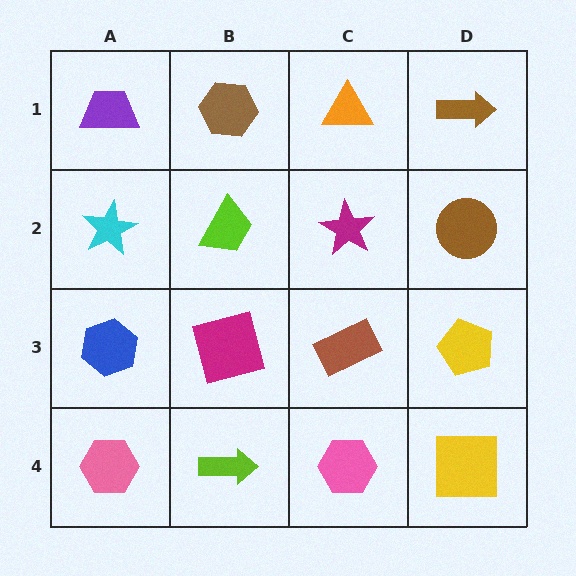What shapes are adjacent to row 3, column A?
A cyan star (row 2, column A), a pink hexagon (row 4, column A), a magenta square (row 3, column B).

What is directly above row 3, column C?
A magenta star.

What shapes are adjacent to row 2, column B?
A brown hexagon (row 1, column B), a magenta square (row 3, column B), a cyan star (row 2, column A), a magenta star (row 2, column C).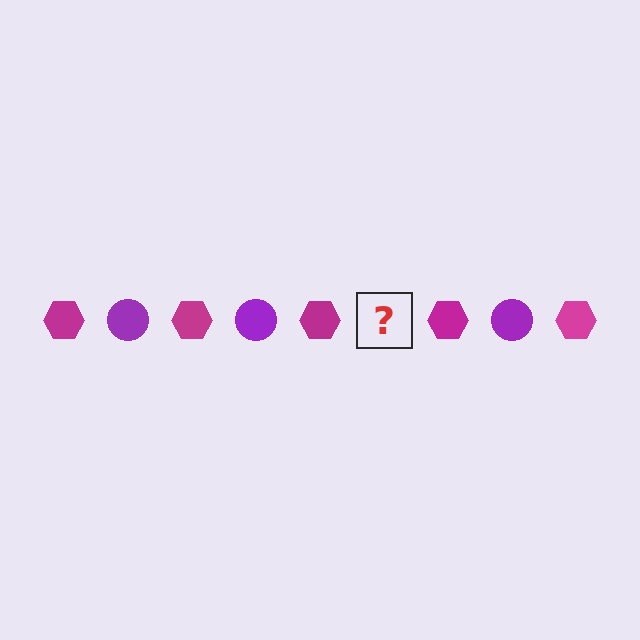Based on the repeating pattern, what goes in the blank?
The blank should be a purple circle.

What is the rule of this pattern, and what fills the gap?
The rule is that the pattern alternates between magenta hexagon and purple circle. The gap should be filled with a purple circle.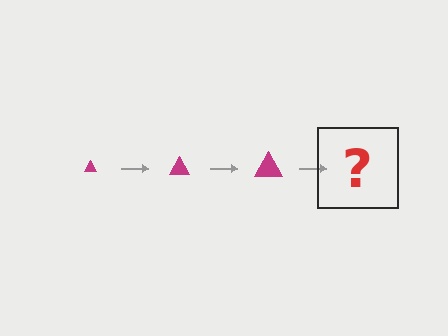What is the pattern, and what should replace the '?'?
The pattern is that the triangle gets progressively larger each step. The '?' should be a magenta triangle, larger than the previous one.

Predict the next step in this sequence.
The next step is a magenta triangle, larger than the previous one.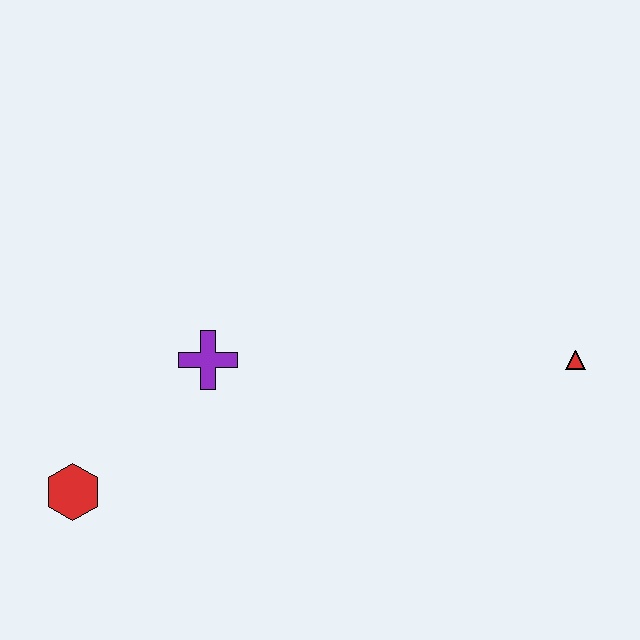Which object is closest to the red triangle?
The purple cross is closest to the red triangle.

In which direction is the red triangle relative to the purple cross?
The red triangle is to the right of the purple cross.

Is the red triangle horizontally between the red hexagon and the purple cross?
No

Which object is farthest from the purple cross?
The red triangle is farthest from the purple cross.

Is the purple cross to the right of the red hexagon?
Yes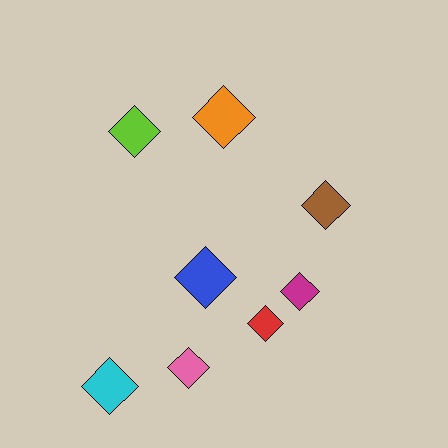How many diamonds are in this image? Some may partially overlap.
There are 8 diamonds.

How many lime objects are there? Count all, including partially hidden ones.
There is 1 lime object.